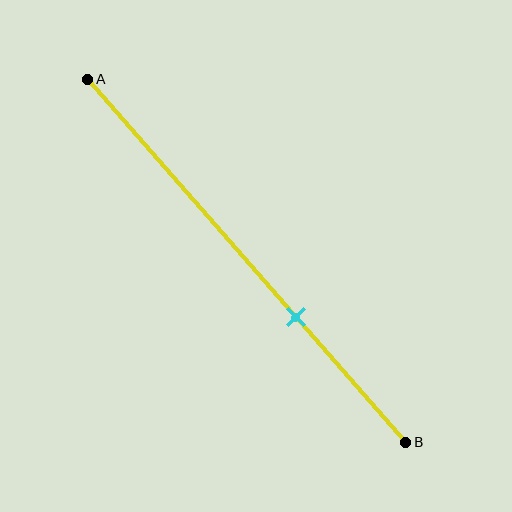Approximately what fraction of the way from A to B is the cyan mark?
The cyan mark is approximately 65% of the way from A to B.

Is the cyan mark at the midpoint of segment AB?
No, the mark is at about 65% from A, not at the 50% midpoint.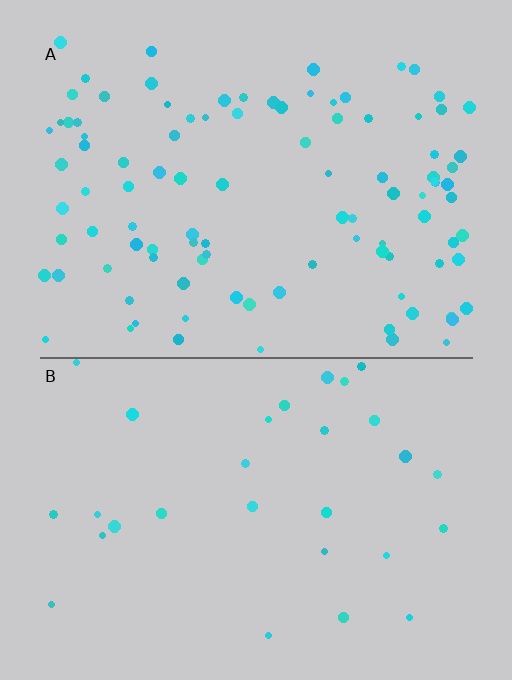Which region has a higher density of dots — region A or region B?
A (the top).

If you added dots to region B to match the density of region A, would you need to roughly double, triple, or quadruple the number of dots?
Approximately triple.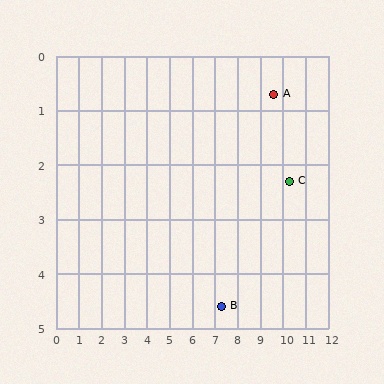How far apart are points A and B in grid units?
Points A and B are about 4.5 grid units apart.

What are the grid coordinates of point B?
Point B is at approximately (7.3, 4.6).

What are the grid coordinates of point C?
Point C is at approximately (10.3, 2.3).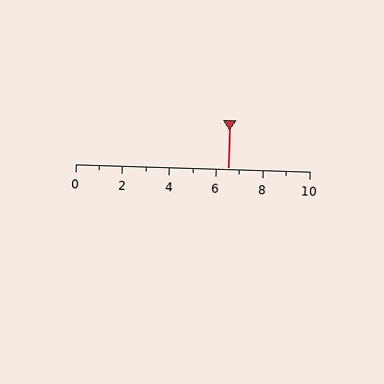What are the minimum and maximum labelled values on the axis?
The axis runs from 0 to 10.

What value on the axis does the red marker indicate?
The marker indicates approximately 6.5.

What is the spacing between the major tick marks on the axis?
The major ticks are spaced 2 apart.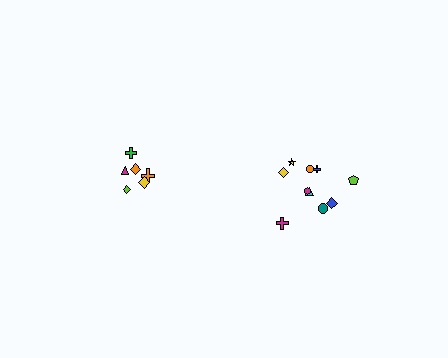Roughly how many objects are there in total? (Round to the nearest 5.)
Roughly 15 objects in total.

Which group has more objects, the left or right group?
The right group.